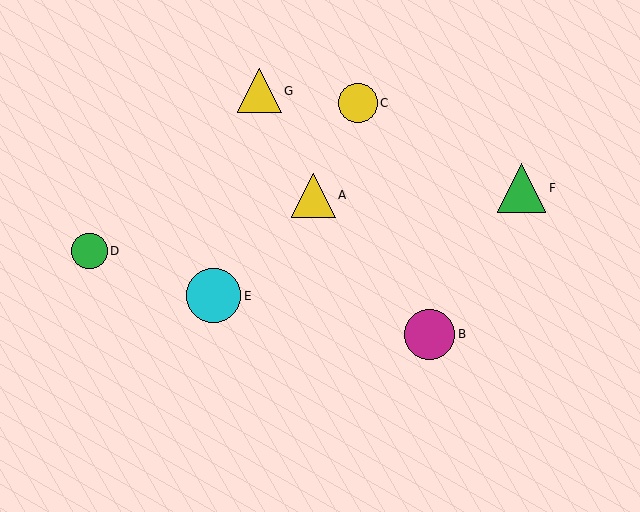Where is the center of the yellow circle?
The center of the yellow circle is at (358, 103).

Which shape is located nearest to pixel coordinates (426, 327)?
The magenta circle (labeled B) at (430, 334) is nearest to that location.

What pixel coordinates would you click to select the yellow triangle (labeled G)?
Click at (259, 91) to select the yellow triangle G.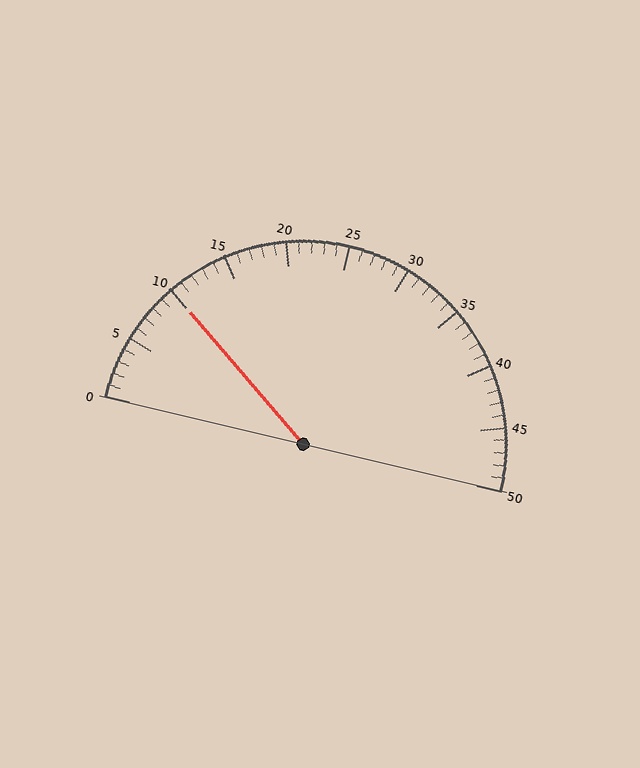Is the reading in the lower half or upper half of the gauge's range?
The reading is in the lower half of the range (0 to 50).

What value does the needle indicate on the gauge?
The needle indicates approximately 10.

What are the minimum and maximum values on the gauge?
The gauge ranges from 0 to 50.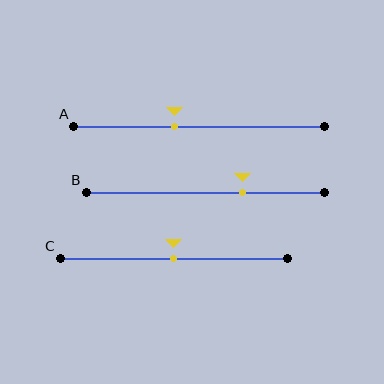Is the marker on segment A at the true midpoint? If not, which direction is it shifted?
No, the marker on segment A is shifted to the left by about 10% of the segment length.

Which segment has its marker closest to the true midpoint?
Segment C has its marker closest to the true midpoint.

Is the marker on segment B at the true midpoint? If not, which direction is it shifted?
No, the marker on segment B is shifted to the right by about 16% of the segment length.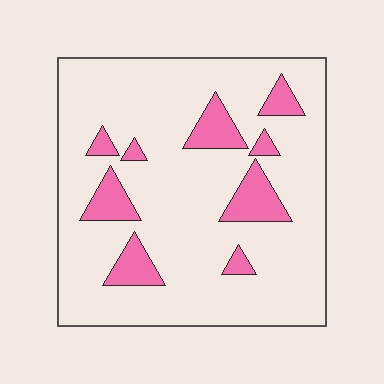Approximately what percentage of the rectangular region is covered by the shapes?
Approximately 15%.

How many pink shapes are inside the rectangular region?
9.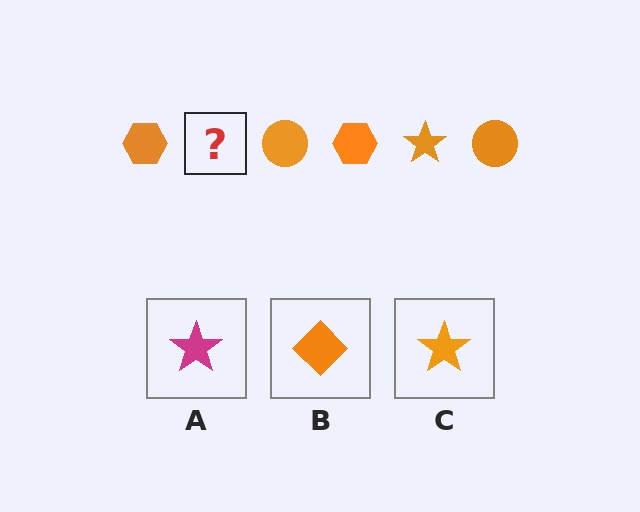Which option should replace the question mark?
Option C.